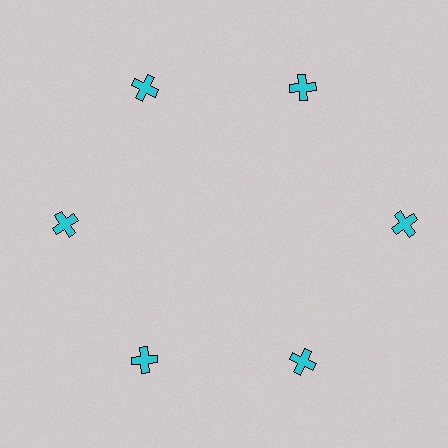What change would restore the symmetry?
The symmetry would be restored by moving it inward, back onto the ring so that all 6 crosses sit at equal angles and equal distance from the center.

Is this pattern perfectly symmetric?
No. The 6 cyan crosses are arranged in a ring, but one element near the 3 o'clock position is pushed outward from the center, breaking the 6-fold rotational symmetry.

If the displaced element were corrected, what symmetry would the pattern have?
It would have 6-fold rotational symmetry — the pattern would map onto itself every 60 degrees.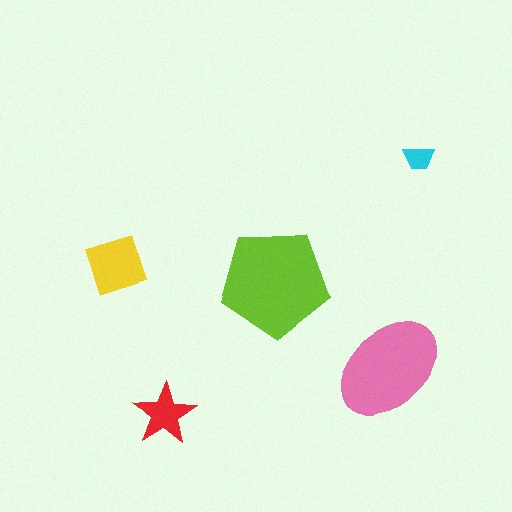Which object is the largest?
The lime pentagon.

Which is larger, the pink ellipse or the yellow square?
The pink ellipse.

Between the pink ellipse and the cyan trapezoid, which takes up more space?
The pink ellipse.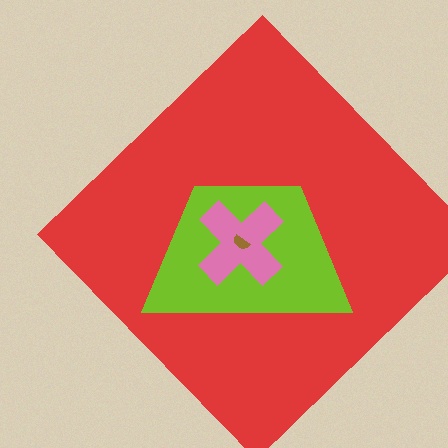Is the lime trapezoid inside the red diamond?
Yes.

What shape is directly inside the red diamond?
The lime trapezoid.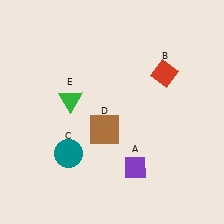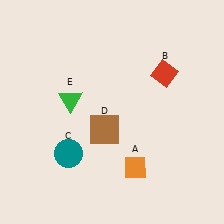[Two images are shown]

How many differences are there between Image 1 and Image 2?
There is 1 difference between the two images.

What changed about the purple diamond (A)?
In Image 1, A is purple. In Image 2, it changed to orange.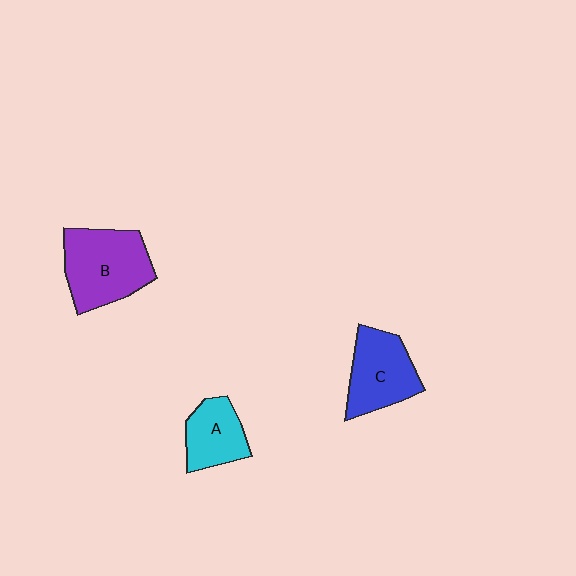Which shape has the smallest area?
Shape A (cyan).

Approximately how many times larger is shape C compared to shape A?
Approximately 1.3 times.